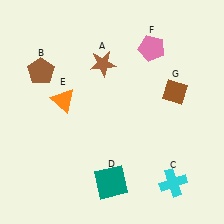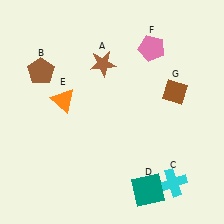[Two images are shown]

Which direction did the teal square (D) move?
The teal square (D) moved right.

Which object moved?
The teal square (D) moved right.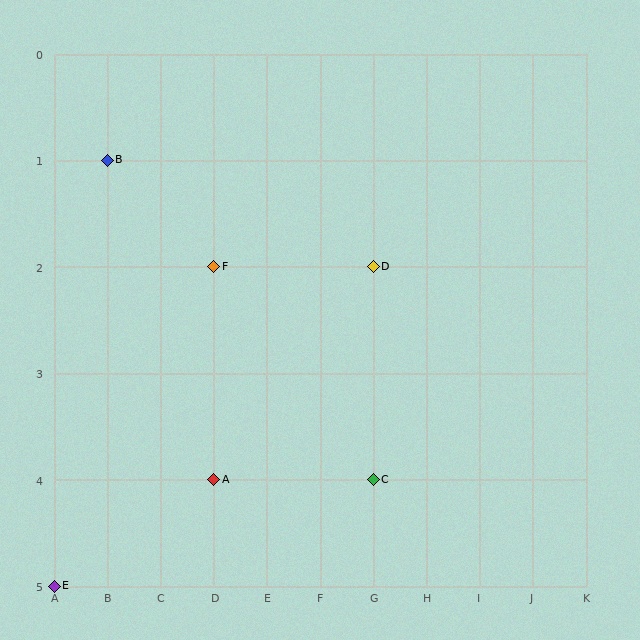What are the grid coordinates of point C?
Point C is at grid coordinates (G, 4).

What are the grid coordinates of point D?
Point D is at grid coordinates (G, 2).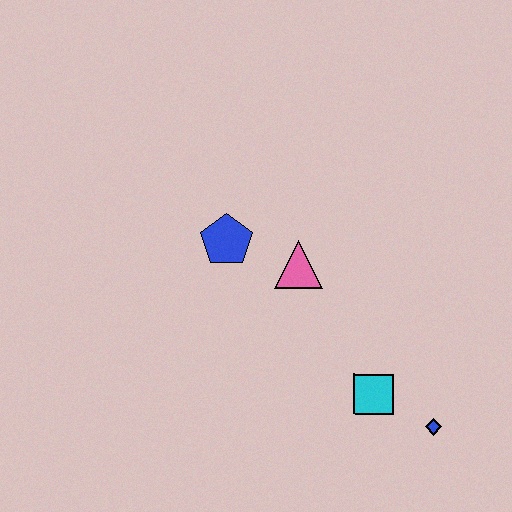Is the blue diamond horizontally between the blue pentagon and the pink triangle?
No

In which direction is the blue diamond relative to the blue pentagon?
The blue diamond is to the right of the blue pentagon.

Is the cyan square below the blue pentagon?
Yes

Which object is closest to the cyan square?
The blue diamond is closest to the cyan square.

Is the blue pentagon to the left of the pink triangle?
Yes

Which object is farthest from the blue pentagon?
The blue diamond is farthest from the blue pentagon.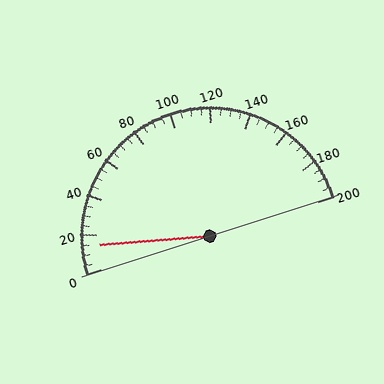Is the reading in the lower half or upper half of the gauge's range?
The reading is in the lower half of the range (0 to 200).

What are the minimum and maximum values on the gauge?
The gauge ranges from 0 to 200.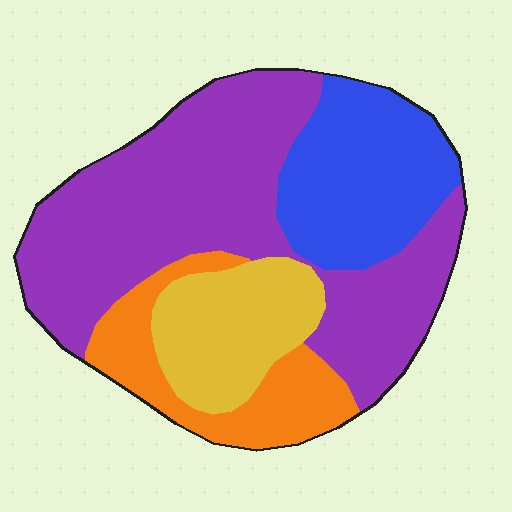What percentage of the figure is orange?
Orange covers roughly 15% of the figure.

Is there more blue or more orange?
Blue.